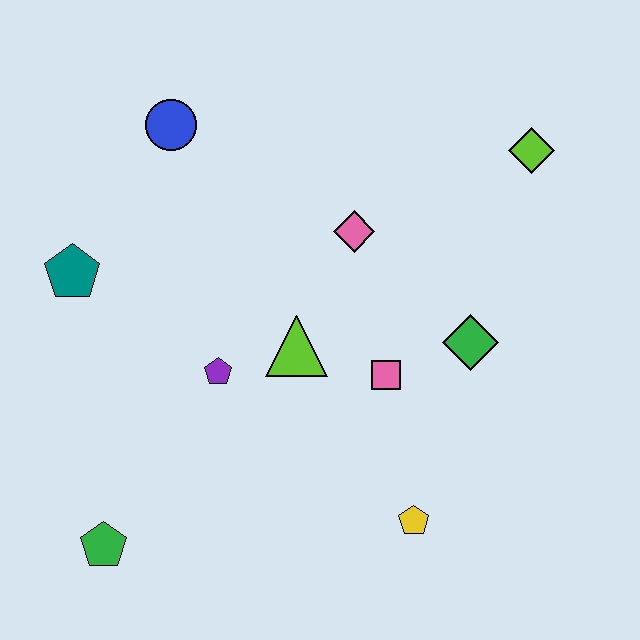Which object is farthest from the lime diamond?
The green pentagon is farthest from the lime diamond.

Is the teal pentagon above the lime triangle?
Yes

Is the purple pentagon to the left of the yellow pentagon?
Yes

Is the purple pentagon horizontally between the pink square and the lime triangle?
No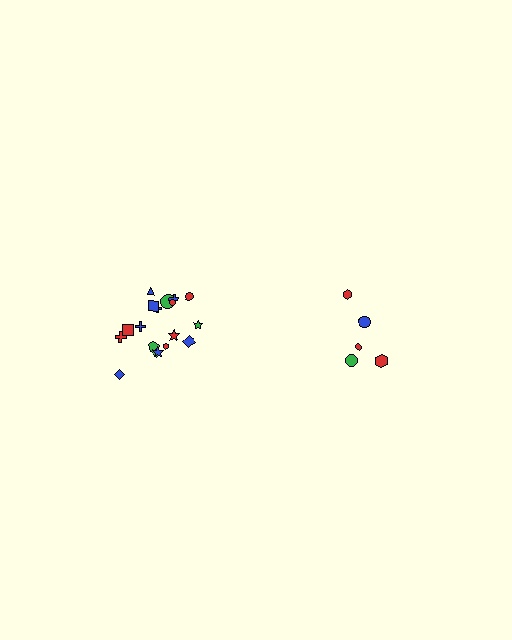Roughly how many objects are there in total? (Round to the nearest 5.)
Roughly 25 objects in total.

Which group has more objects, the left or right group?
The left group.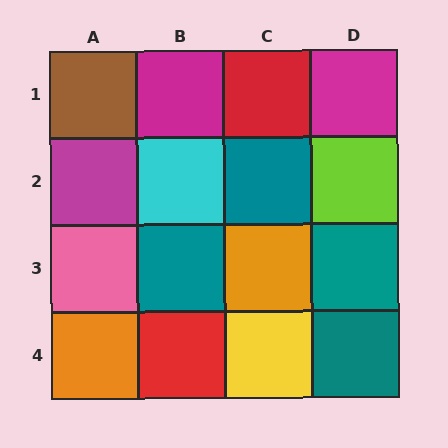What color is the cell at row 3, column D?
Teal.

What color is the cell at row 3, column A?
Pink.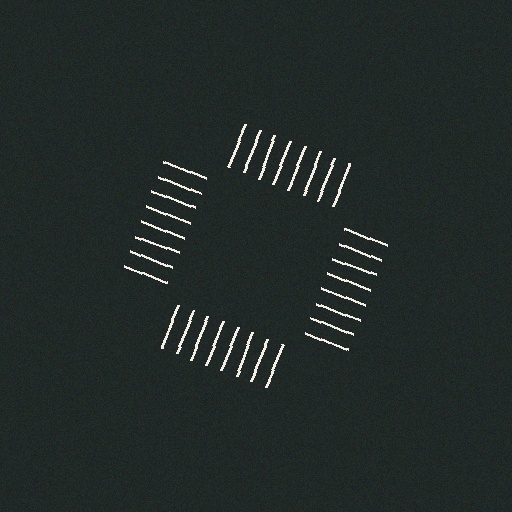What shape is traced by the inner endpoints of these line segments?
An illusory square — the line segments terminate on its edges but no continuous stroke is drawn.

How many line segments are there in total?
32 — 8 along each of the 4 edges.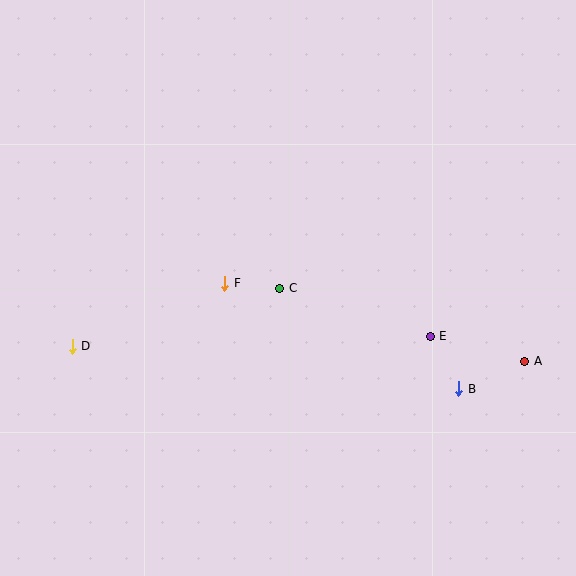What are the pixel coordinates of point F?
Point F is at (225, 283).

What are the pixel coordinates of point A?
Point A is at (525, 361).